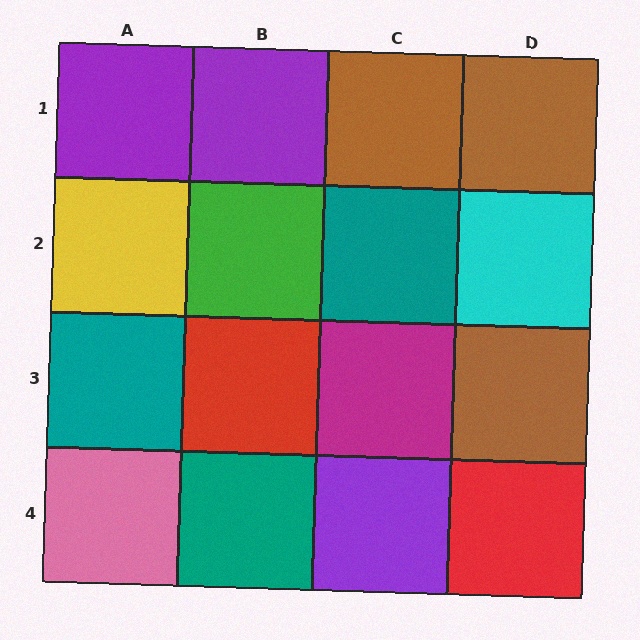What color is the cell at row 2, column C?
Teal.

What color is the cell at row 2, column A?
Yellow.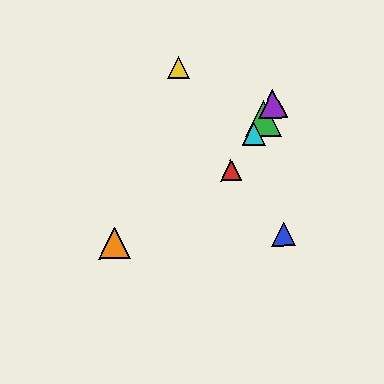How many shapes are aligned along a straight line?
4 shapes (the red triangle, the green triangle, the purple triangle, the cyan triangle) are aligned along a straight line.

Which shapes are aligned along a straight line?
The red triangle, the green triangle, the purple triangle, the cyan triangle are aligned along a straight line.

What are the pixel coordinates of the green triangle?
The green triangle is at (263, 118).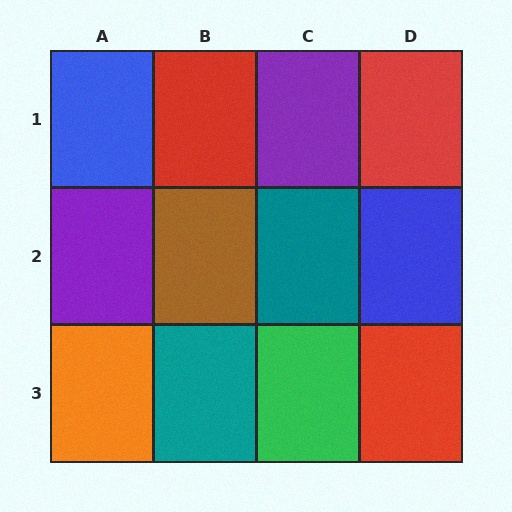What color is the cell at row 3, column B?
Teal.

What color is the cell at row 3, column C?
Green.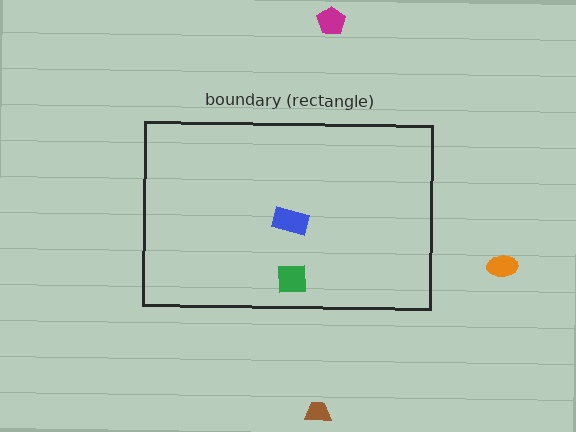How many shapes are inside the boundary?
2 inside, 3 outside.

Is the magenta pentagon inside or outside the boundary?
Outside.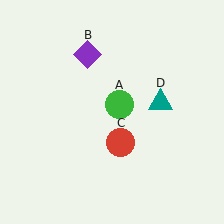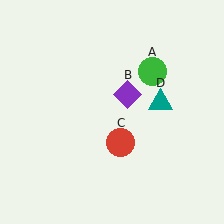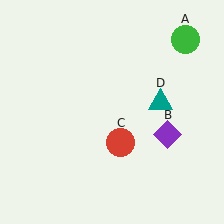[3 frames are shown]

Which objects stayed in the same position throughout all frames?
Red circle (object C) and teal triangle (object D) remained stationary.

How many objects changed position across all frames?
2 objects changed position: green circle (object A), purple diamond (object B).